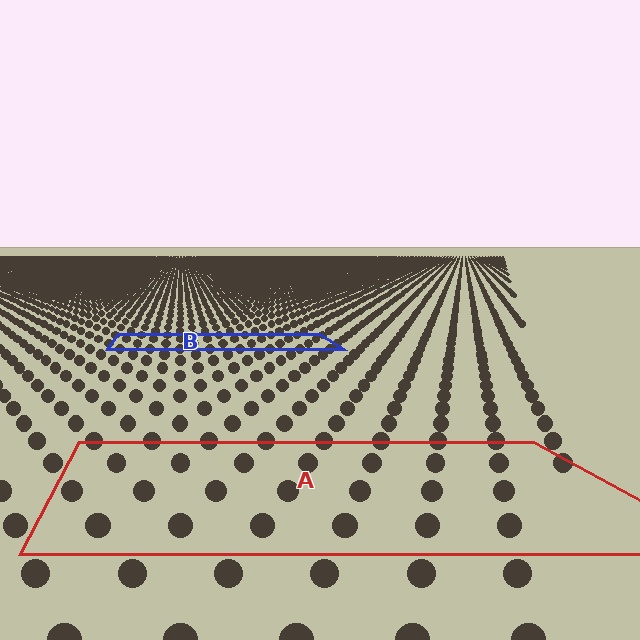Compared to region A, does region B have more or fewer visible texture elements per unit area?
Region B has more texture elements per unit area — they are packed more densely because it is farther away.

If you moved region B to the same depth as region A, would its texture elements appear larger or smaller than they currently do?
They would appear larger. At a closer depth, the same texture elements are projected at a bigger on-screen size.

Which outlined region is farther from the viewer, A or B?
Region B is farther from the viewer — the texture elements inside it appear smaller and more densely packed.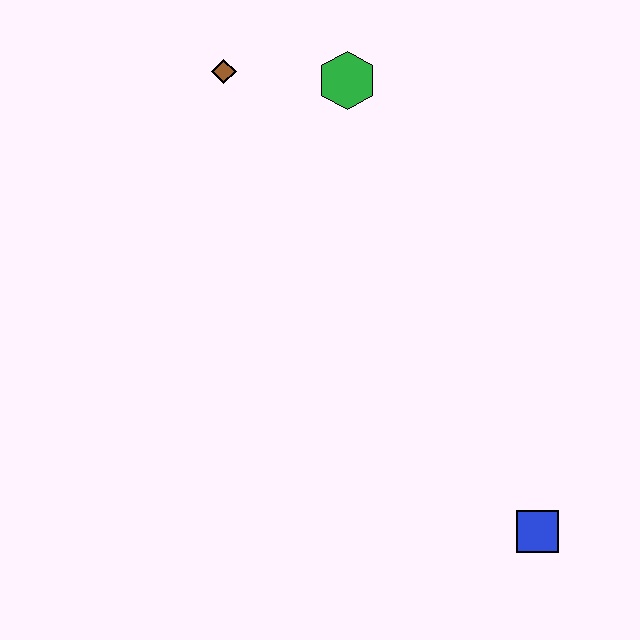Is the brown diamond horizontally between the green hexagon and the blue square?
No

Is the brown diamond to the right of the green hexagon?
No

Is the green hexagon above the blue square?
Yes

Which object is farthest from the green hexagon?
The blue square is farthest from the green hexagon.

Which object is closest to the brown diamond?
The green hexagon is closest to the brown diamond.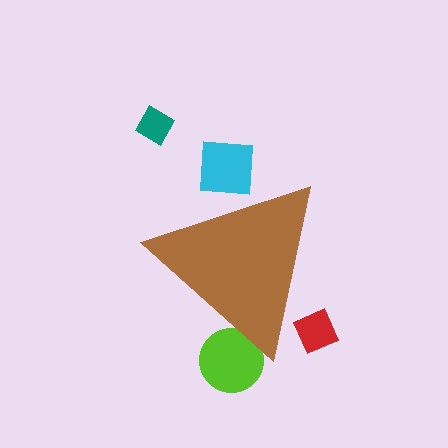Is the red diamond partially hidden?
Yes, the red diamond is partially hidden behind the brown triangle.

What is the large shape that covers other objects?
A brown triangle.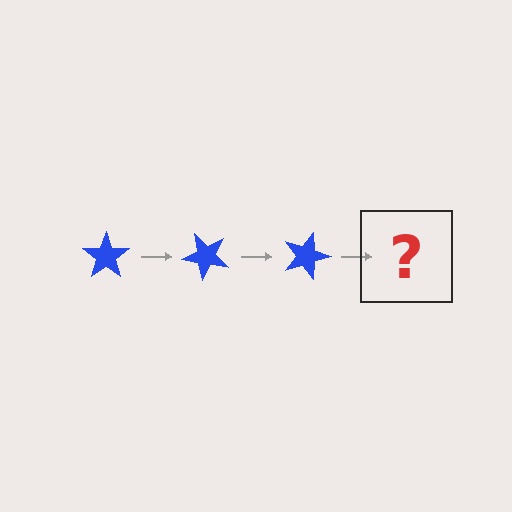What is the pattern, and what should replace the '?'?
The pattern is that the star rotates 45 degrees each step. The '?' should be a blue star rotated 135 degrees.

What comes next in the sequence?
The next element should be a blue star rotated 135 degrees.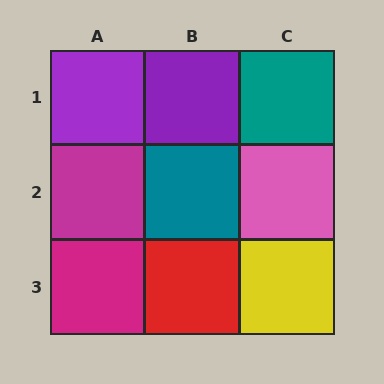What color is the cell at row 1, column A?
Purple.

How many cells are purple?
2 cells are purple.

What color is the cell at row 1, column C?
Teal.